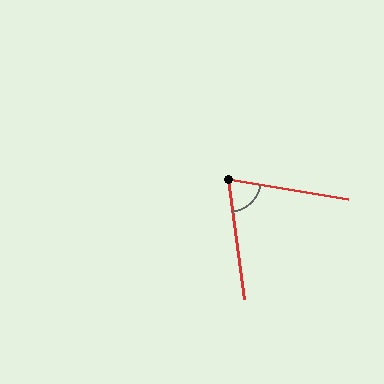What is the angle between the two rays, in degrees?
Approximately 73 degrees.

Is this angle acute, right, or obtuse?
It is acute.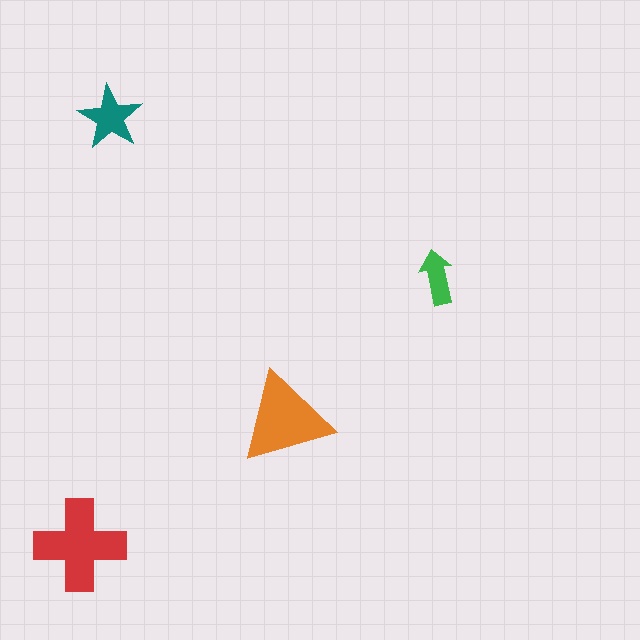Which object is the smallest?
The green arrow.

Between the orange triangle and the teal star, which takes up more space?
The orange triangle.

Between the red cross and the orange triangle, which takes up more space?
The red cross.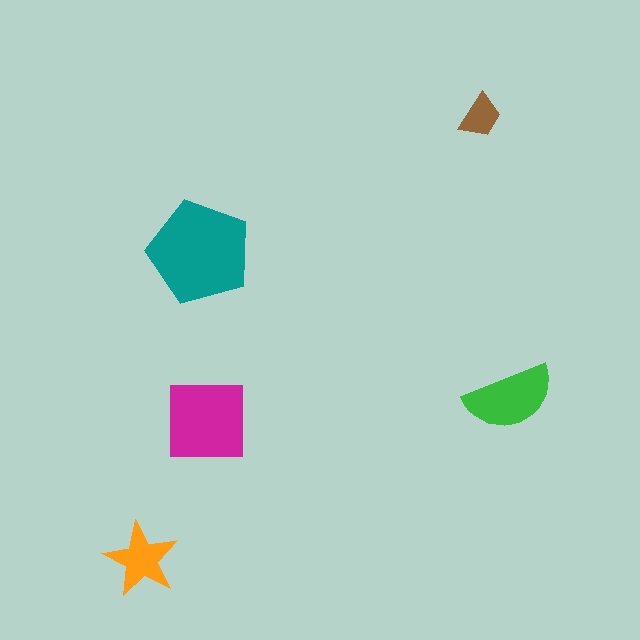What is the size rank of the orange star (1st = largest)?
4th.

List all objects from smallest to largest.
The brown trapezoid, the orange star, the green semicircle, the magenta square, the teal pentagon.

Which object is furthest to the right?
The green semicircle is rightmost.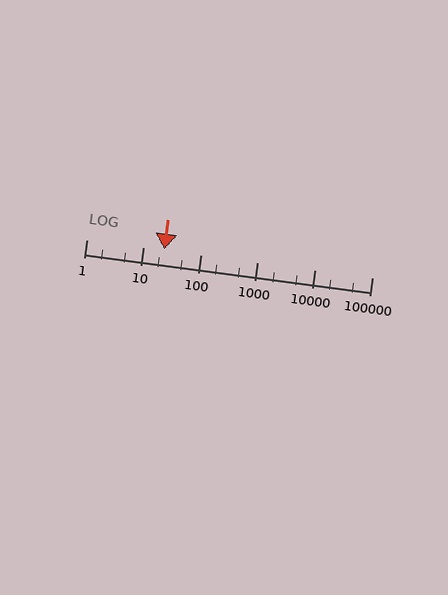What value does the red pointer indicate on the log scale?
The pointer indicates approximately 23.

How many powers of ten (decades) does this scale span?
The scale spans 5 decades, from 1 to 100000.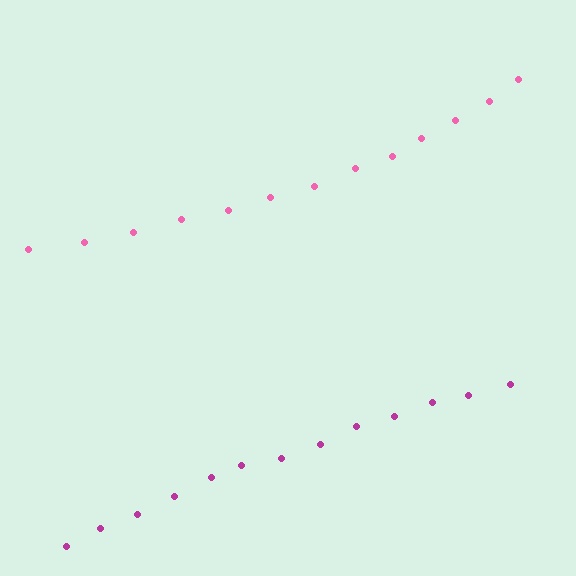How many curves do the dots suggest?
There are 2 distinct paths.